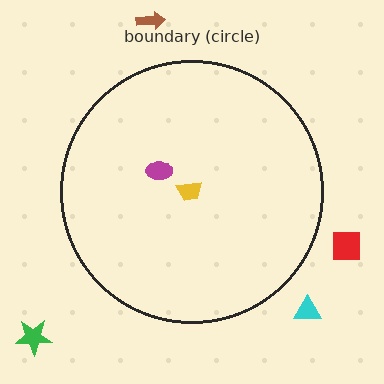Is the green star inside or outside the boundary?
Outside.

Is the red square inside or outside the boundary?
Outside.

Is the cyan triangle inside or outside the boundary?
Outside.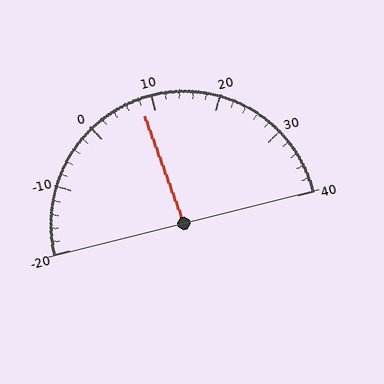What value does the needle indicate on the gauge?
The needle indicates approximately 8.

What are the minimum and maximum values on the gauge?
The gauge ranges from -20 to 40.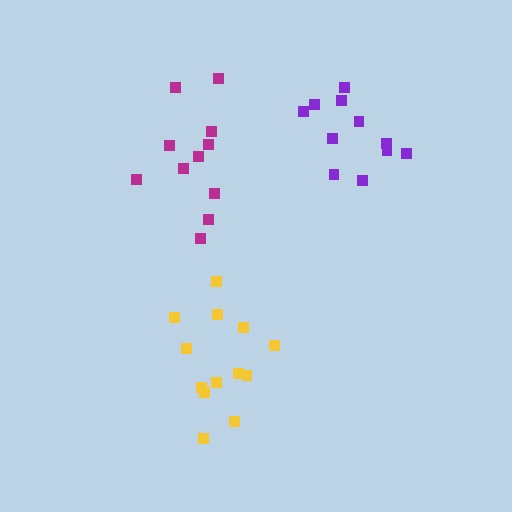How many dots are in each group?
Group 1: 11 dots, Group 2: 11 dots, Group 3: 13 dots (35 total).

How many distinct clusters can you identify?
There are 3 distinct clusters.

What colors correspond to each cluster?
The clusters are colored: magenta, purple, yellow.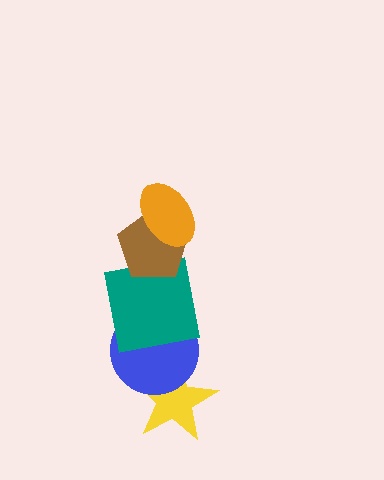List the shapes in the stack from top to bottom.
From top to bottom: the orange ellipse, the brown pentagon, the teal square, the blue circle, the yellow star.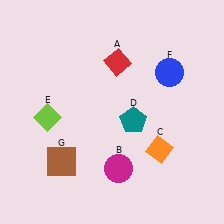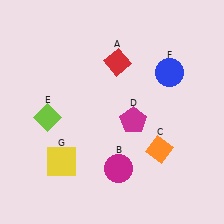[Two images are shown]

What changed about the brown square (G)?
In Image 1, G is brown. In Image 2, it changed to yellow.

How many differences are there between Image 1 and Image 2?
There are 2 differences between the two images.